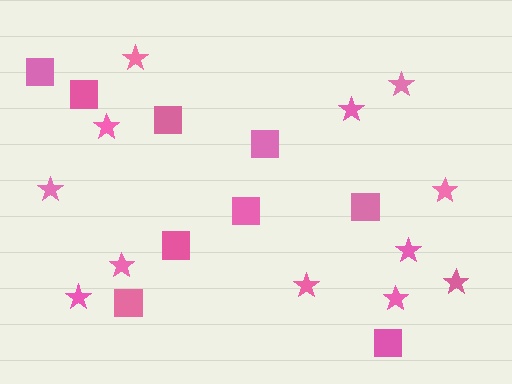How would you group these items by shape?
There are 2 groups: one group of squares (9) and one group of stars (12).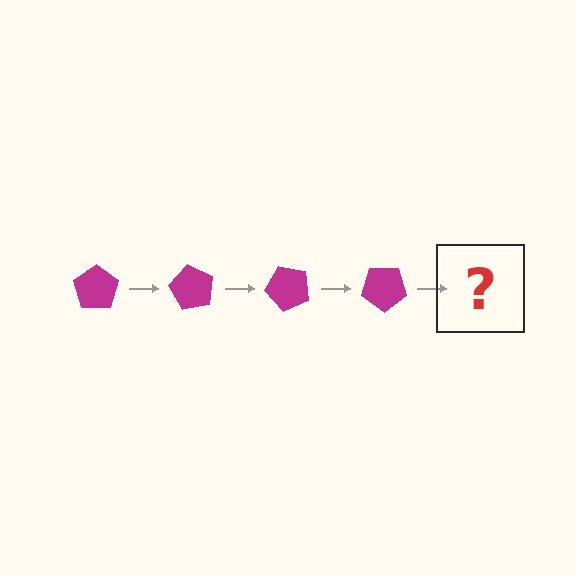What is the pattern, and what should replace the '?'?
The pattern is that the pentagon rotates 60 degrees each step. The '?' should be a magenta pentagon rotated 240 degrees.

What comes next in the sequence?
The next element should be a magenta pentagon rotated 240 degrees.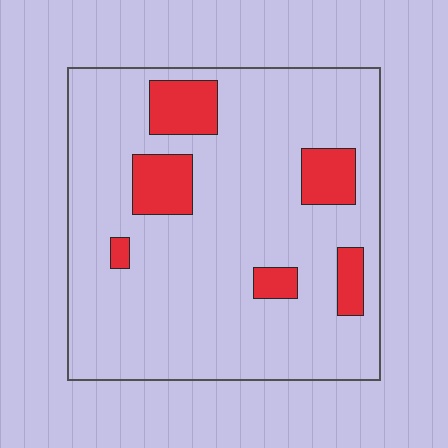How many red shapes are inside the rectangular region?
6.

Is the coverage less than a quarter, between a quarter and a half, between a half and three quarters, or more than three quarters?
Less than a quarter.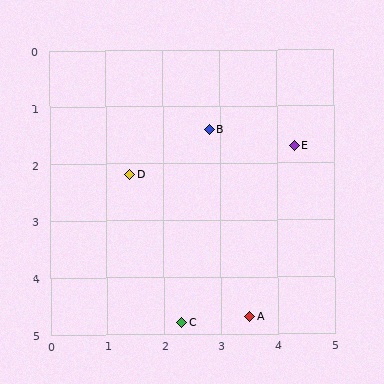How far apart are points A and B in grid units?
Points A and B are about 3.4 grid units apart.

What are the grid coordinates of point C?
Point C is at approximately (2.3, 4.8).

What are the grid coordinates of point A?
Point A is at approximately (3.5, 4.7).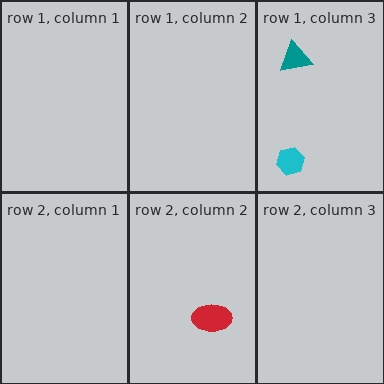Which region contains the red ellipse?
The row 2, column 2 region.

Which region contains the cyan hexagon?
The row 1, column 3 region.